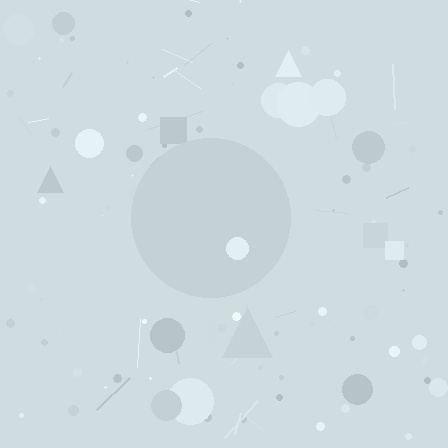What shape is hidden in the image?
A circle is hidden in the image.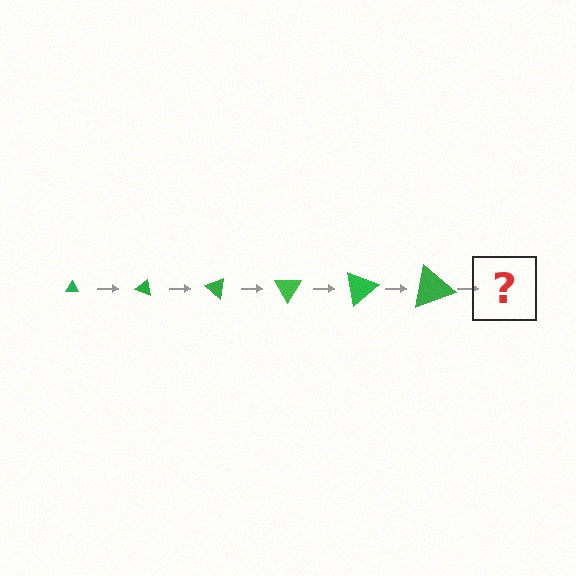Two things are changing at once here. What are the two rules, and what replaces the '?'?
The two rules are that the triangle grows larger each step and it rotates 20 degrees each step. The '?' should be a triangle, larger than the previous one and rotated 120 degrees from the start.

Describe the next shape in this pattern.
It should be a triangle, larger than the previous one and rotated 120 degrees from the start.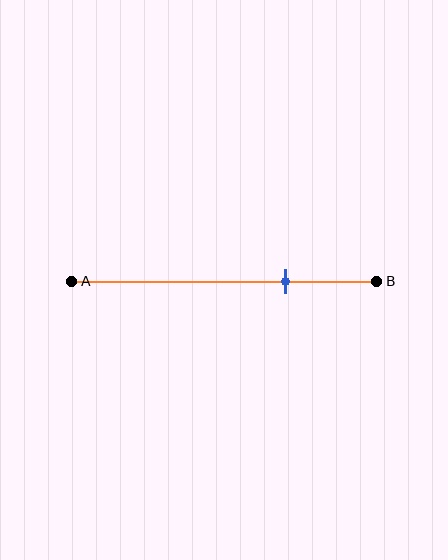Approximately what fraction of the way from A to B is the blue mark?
The blue mark is approximately 70% of the way from A to B.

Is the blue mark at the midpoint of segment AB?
No, the mark is at about 70% from A, not at the 50% midpoint.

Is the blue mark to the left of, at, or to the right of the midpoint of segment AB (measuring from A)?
The blue mark is to the right of the midpoint of segment AB.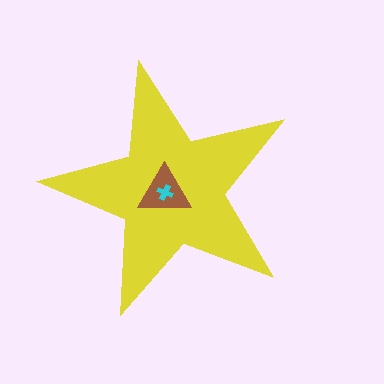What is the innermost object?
The cyan cross.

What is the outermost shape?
The yellow star.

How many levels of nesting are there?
3.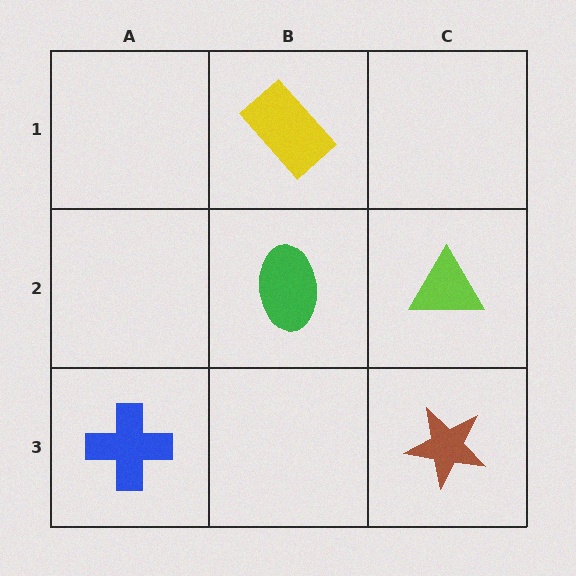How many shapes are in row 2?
2 shapes.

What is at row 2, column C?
A lime triangle.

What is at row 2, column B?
A green ellipse.